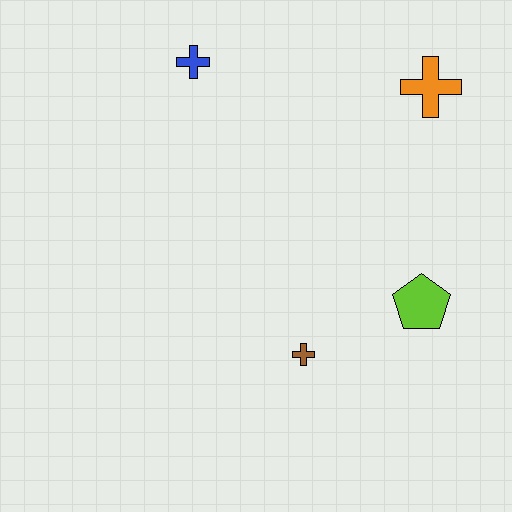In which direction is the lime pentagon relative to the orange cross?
The lime pentagon is below the orange cross.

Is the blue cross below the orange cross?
No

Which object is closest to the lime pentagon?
The brown cross is closest to the lime pentagon.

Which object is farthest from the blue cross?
The lime pentagon is farthest from the blue cross.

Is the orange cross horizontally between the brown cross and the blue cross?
No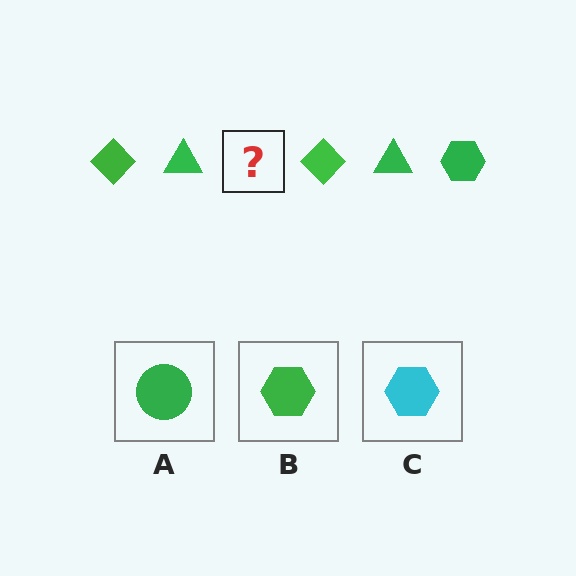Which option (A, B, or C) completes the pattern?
B.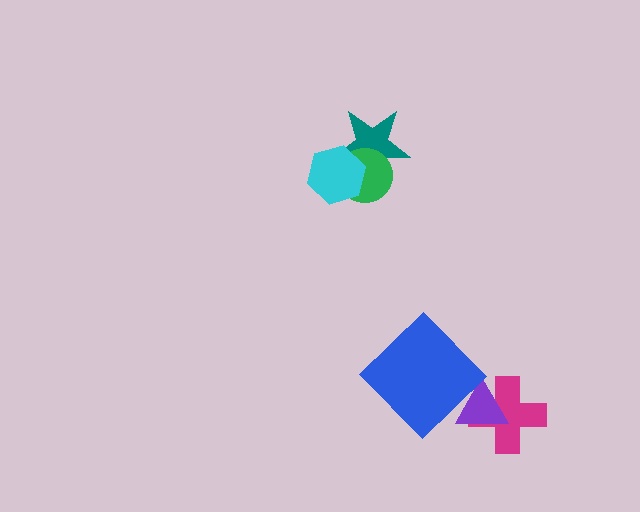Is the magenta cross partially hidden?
Yes, it is partially covered by another shape.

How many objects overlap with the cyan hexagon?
2 objects overlap with the cyan hexagon.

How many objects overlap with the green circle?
2 objects overlap with the green circle.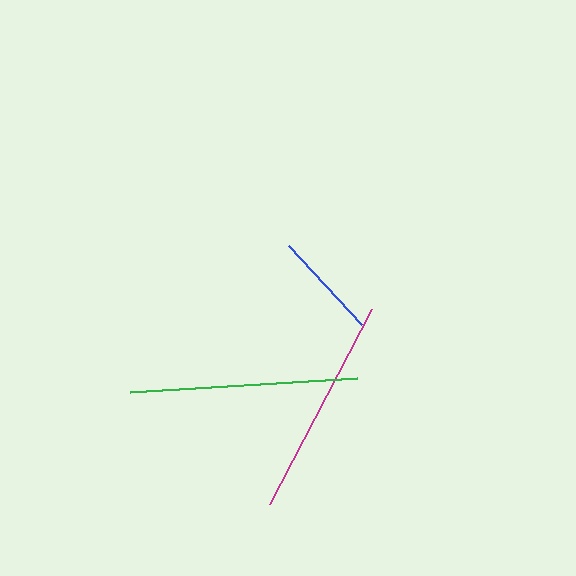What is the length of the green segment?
The green segment is approximately 228 pixels long.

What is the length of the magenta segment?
The magenta segment is approximately 220 pixels long.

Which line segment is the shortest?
The blue line is the shortest at approximately 108 pixels.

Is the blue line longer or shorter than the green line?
The green line is longer than the blue line.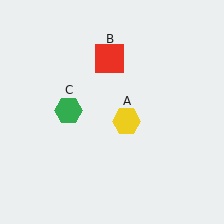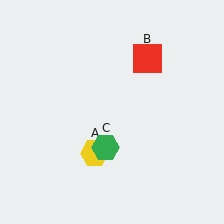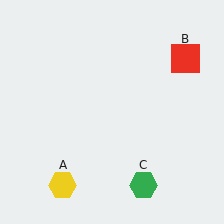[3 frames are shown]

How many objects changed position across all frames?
3 objects changed position: yellow hexagon (object A), red square (object B), green hexagon (object C).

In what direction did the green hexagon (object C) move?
The green hexagon (object C) moved down and to the right.